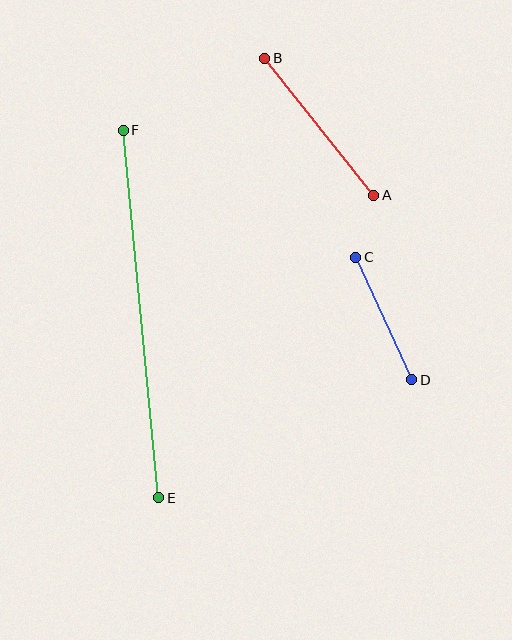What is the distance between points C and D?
The distance is approximately 134 pixels.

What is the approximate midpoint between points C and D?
The midpoint is at approximately (384, 318) pixels.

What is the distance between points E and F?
The distance is approximately 369 pixels.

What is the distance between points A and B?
The distance is approximately 175 pixels.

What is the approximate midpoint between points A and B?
The midpoint is at approximately (319, 127) pixels.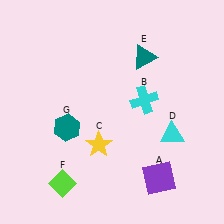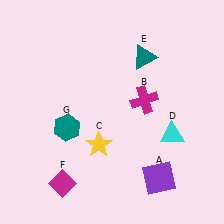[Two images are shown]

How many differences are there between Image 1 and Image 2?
There are 2 differences between the two images.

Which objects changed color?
B changed from cyan to magenta. F changed from lime to magenta.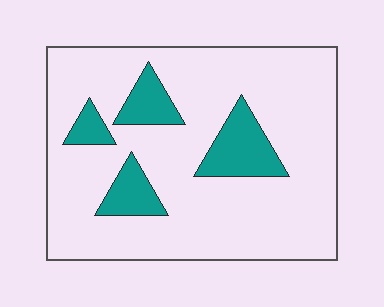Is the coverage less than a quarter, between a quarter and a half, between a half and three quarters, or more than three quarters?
Less than a quarter.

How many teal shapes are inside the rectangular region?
4.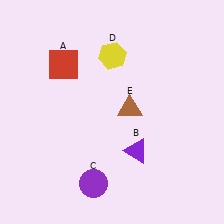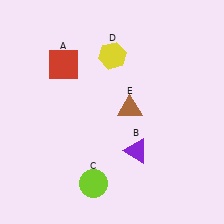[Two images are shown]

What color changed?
The circle (C) changed from purple in Image 1 to lime in Image 2.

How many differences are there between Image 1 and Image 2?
There is 1 difference between the two images.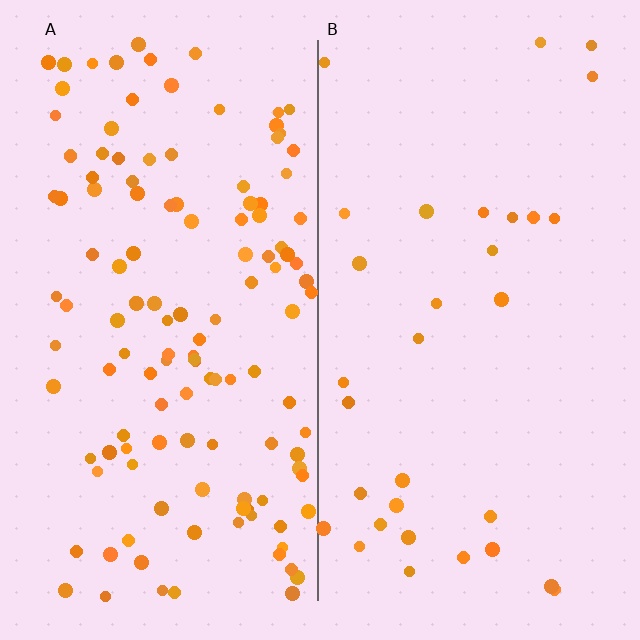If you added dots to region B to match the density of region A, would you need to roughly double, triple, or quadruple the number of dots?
Approximately quadruple.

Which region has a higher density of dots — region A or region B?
A (the left).